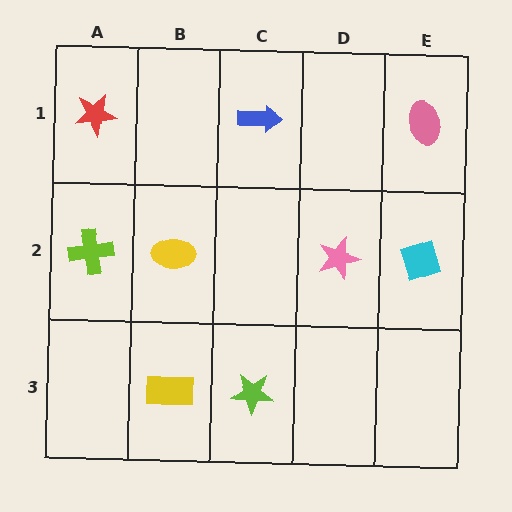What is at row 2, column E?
A cyan diamond.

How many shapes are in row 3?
2 shapes.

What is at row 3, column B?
A yellow rectangle.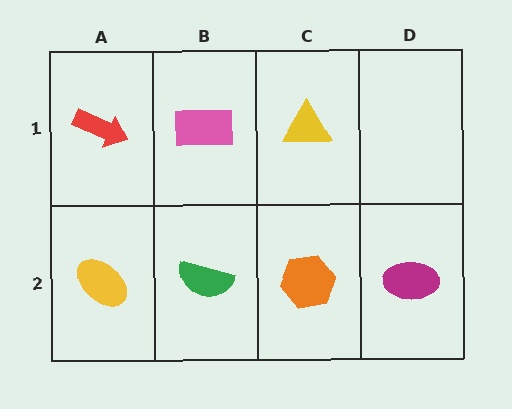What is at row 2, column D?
A magenta ellipse.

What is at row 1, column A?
A red arrow.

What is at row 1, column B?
A pink rectangle.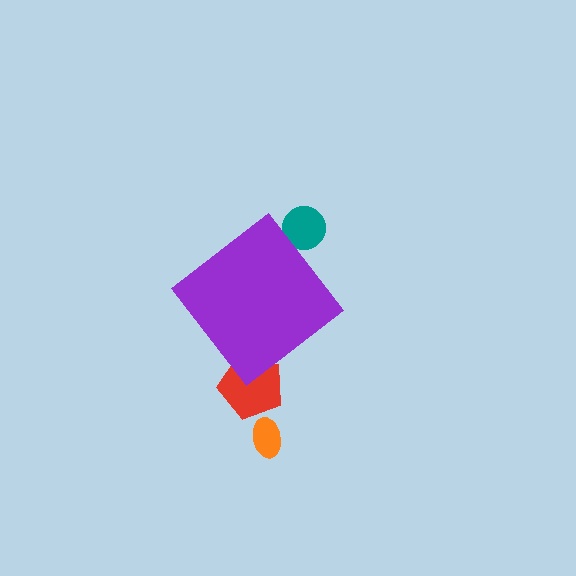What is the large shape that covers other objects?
A purple diamond.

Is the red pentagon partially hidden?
Yes, the red pentagon is partially hidden behind the purple diamond.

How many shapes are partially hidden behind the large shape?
2 shapes are partially hidden.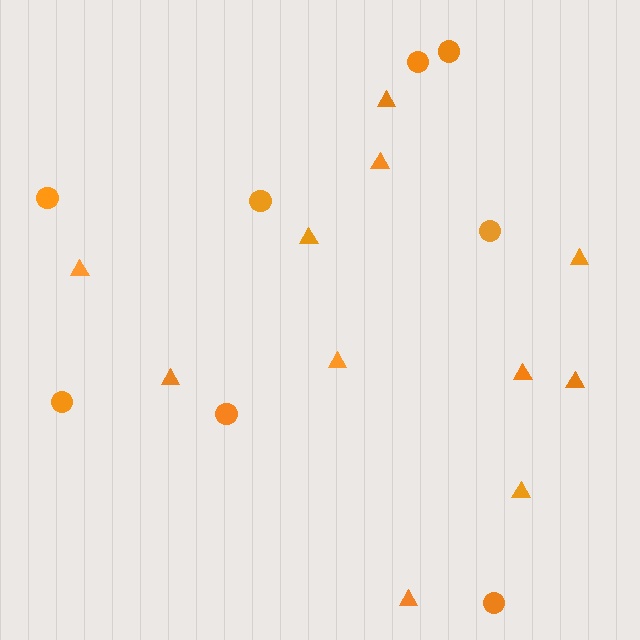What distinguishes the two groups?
There are 2 groups: one group of circles (8) and one group of triangles (11).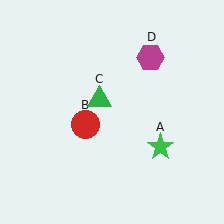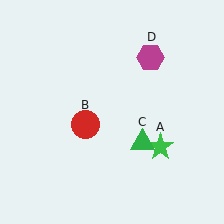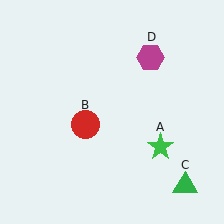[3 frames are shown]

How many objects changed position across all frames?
1 object changed position: green triangle (object C).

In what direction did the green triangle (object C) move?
The green triangle (object C) moved down and to the right.